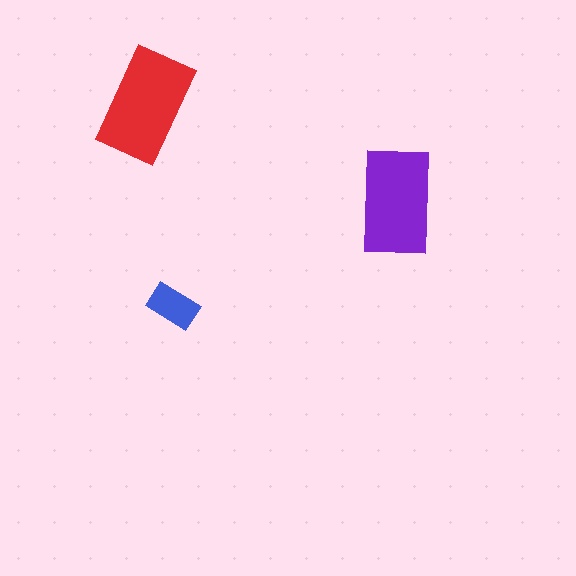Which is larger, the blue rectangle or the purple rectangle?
The purple one.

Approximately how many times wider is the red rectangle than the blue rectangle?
About 2 times wider.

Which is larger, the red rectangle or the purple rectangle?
The red one.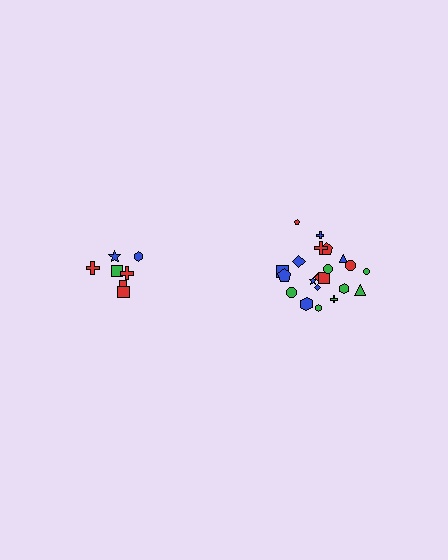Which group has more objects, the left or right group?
The right group.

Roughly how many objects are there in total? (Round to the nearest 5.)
Roughly 30 objects in total.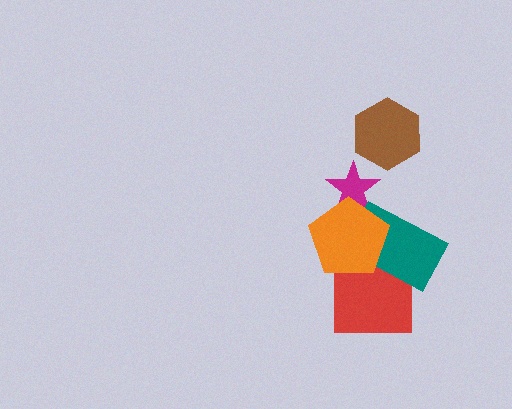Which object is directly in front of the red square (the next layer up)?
The teal rectangle is directly in front of the red square.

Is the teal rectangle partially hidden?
Yes, it is partially covered by another shape.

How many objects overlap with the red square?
2 objects overlap with the red square.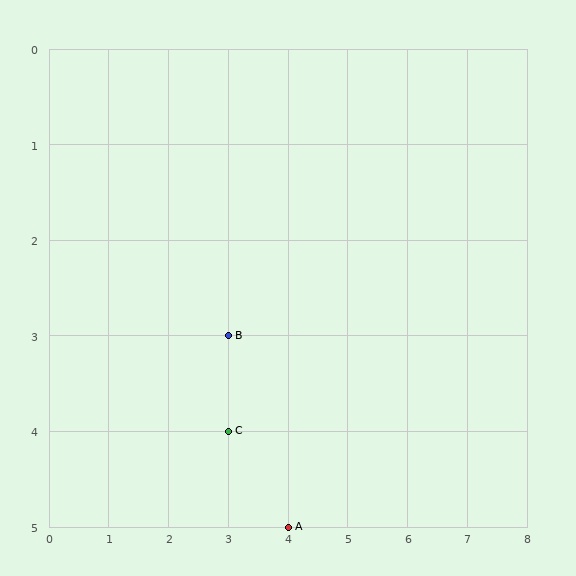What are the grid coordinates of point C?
Point C is at grid coordinates (3, 4).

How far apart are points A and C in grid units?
Points A and C are 1 column and 1 row apart (about 1.4 grid units diagonally).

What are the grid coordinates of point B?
Point B is at grid coordinates (3, 3).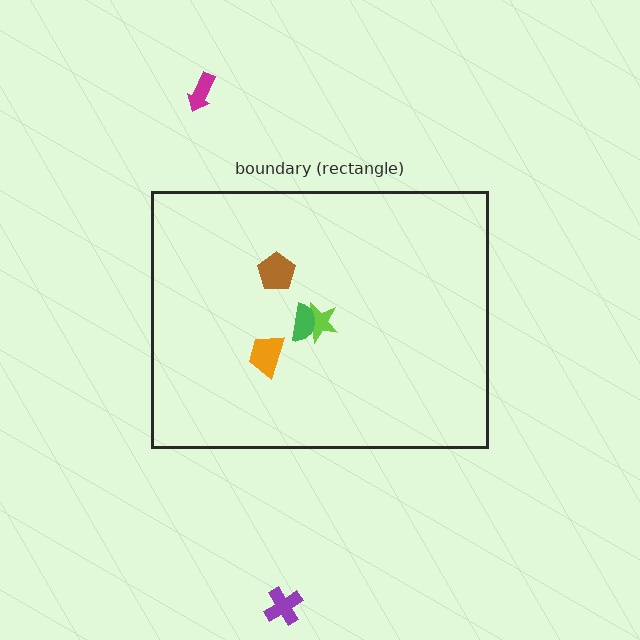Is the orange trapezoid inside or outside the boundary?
Inside.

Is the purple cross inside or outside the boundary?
Outside.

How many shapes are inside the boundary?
4 inside, 2 outside.